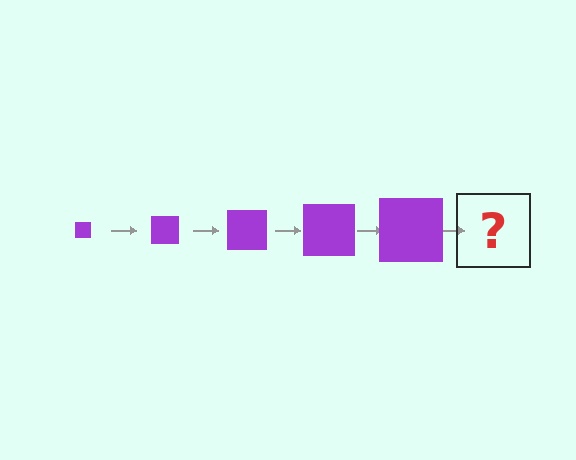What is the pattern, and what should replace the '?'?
The pattern is that the square gets progressively larger each step. The '?' should be a purple square, larger than the previous one.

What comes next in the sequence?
The next element should be a purple square, larger than the previous one.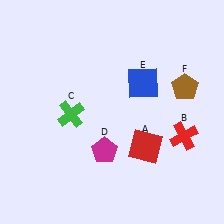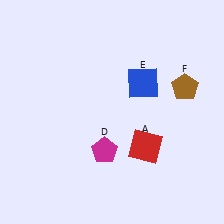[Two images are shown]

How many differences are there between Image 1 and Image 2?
There are 2 differences between the two images.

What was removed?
The red cross (B), the green cross (C) were removed in Image 2.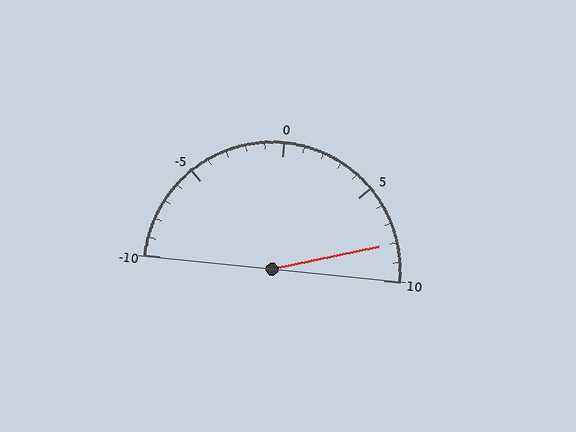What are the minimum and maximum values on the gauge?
The gauge ranges from -10 to 10.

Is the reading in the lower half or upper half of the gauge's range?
The reading is in the upper half of the range (-10 to 10).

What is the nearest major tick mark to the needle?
The nearest major tick mark is 10.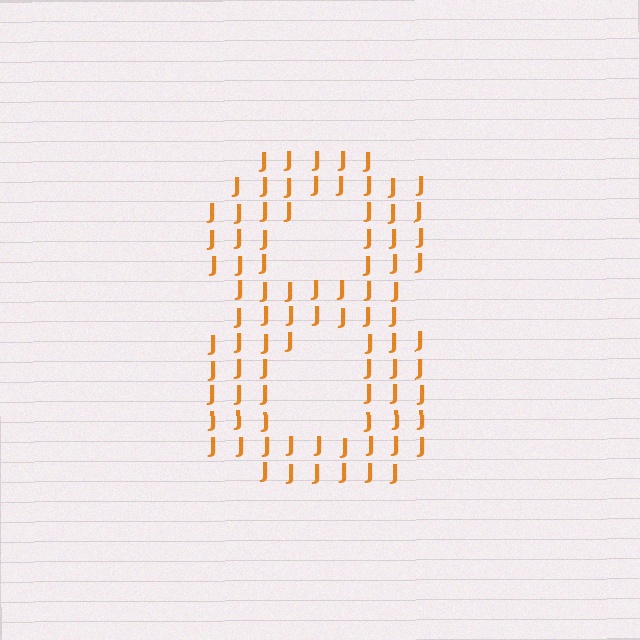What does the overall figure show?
The overall figure shows the digit 8.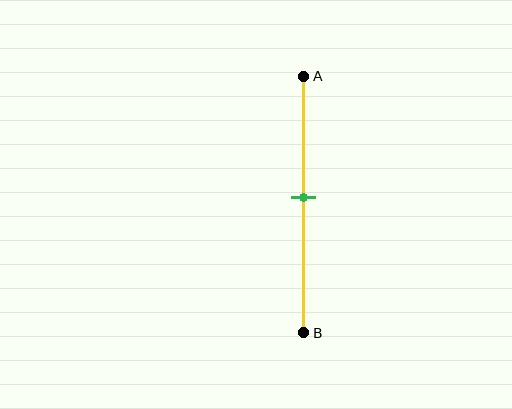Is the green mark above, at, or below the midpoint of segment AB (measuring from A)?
The green mark is approximately at the midpoint of segment AB.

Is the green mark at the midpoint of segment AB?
Yes, the mark is approximately at the midpoint.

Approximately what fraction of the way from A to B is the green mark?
The green mark is approximately 45% of the way from A to B.